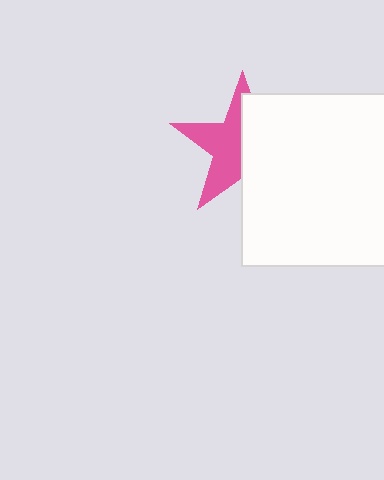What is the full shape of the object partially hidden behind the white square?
The partially hidden object is a pink star.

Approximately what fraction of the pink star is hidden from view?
Roughly 50% of the pink star is hidden behind the white square.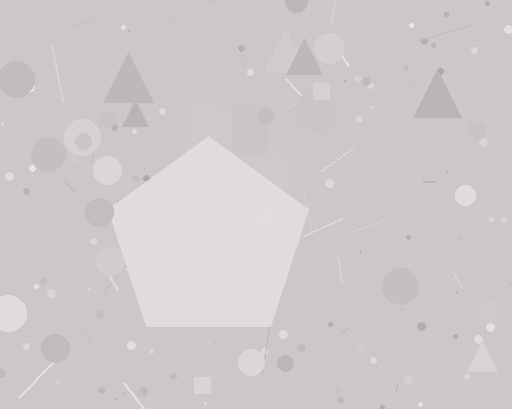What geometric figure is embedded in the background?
A pentagon is embedded in the background.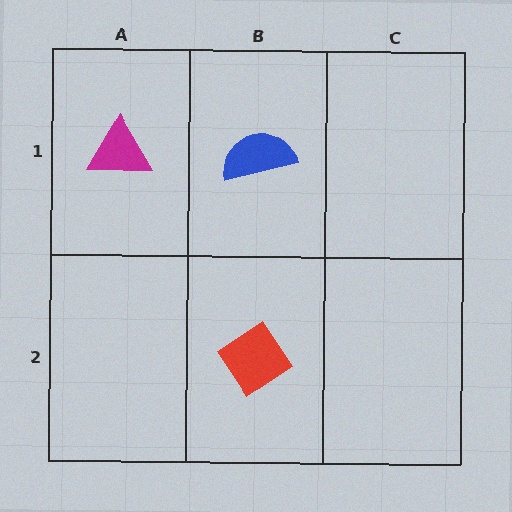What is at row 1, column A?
A magenta triangle.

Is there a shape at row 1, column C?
No, that cell is empty.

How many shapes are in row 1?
2 shapes.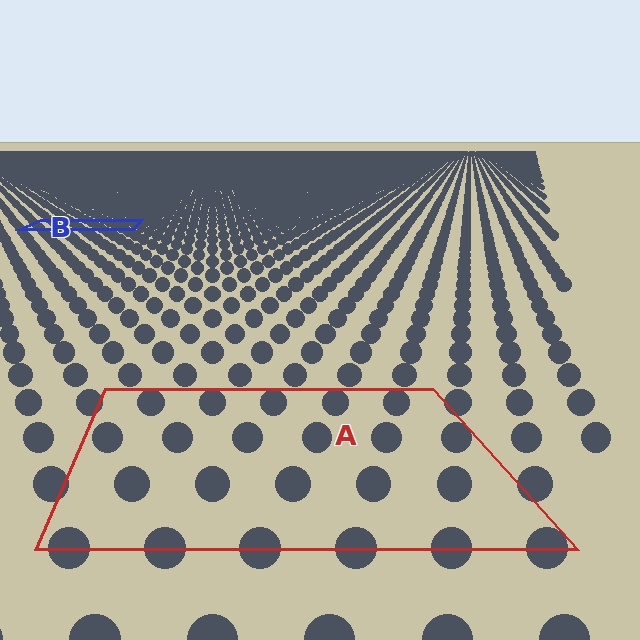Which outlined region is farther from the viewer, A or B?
Region B is farther from the viewer — the texture elements inside it appear smaller and more densely packed.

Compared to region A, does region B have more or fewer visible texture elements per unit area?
Region B has more texture elements per unit area — they are packed more densely because it is farther away.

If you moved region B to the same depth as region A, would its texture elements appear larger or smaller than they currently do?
They would appear larger. At a closer depth, the same texture elements are projected at a bigger on-screen size.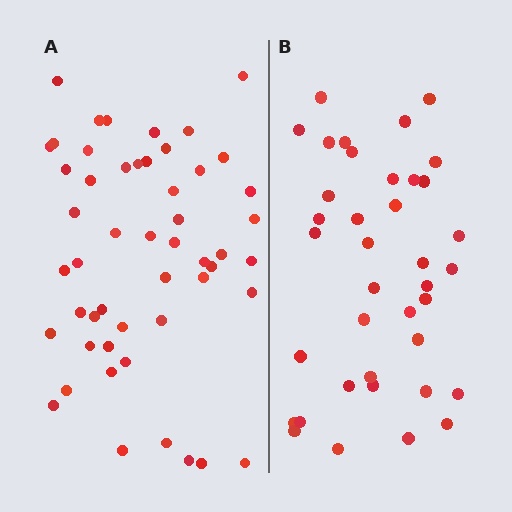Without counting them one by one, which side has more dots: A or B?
Region A (the left region) has more dots.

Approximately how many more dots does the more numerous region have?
Region A has approximately 15 more dots than region B.